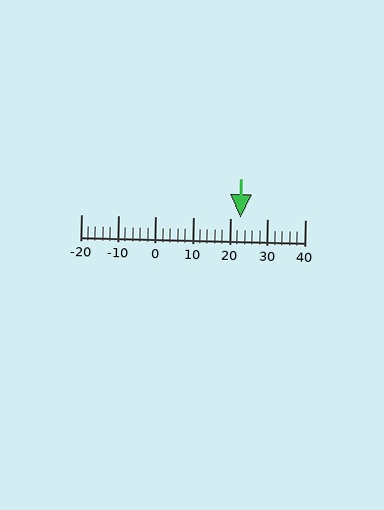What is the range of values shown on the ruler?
The ruler shows values from -20 to 40.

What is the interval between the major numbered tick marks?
The major tick marks are spaced 10 units apart.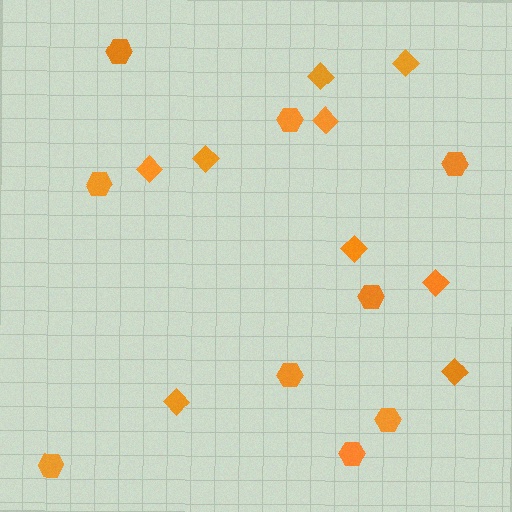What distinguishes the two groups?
There are 2 groups: one group of diamonds (9) and one group of hexagons (9).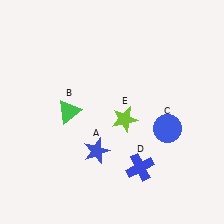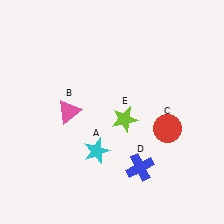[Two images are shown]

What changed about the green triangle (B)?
In Image 1, B is green. In Image 2, it changed to pink.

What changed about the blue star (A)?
In Image 1, A is blue. In Image 2, it changed to cyan.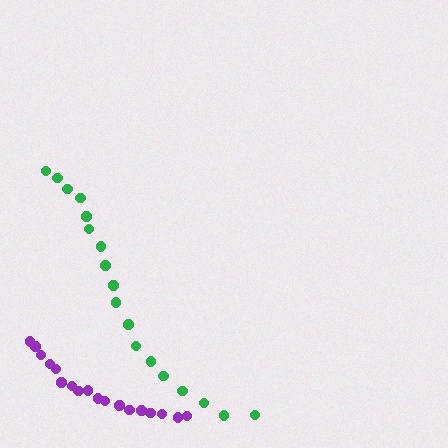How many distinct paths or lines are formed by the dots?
There are 2 distinct paths.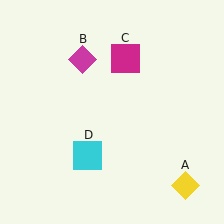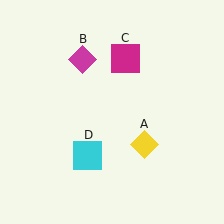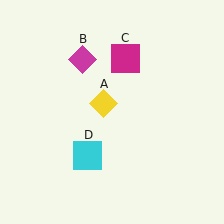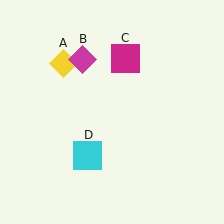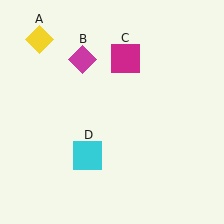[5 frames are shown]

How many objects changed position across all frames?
1 object changed position: yellow diamond (object A).